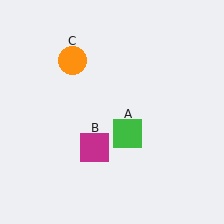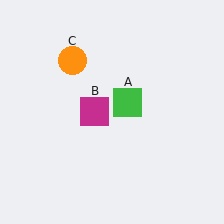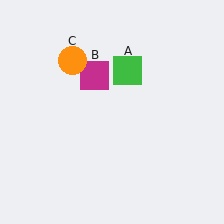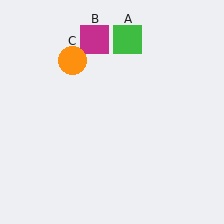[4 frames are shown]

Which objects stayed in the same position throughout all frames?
Orange circle (object C) remained stationary.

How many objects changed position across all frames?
2 objects changed position: green square (object A), magenta square (object B).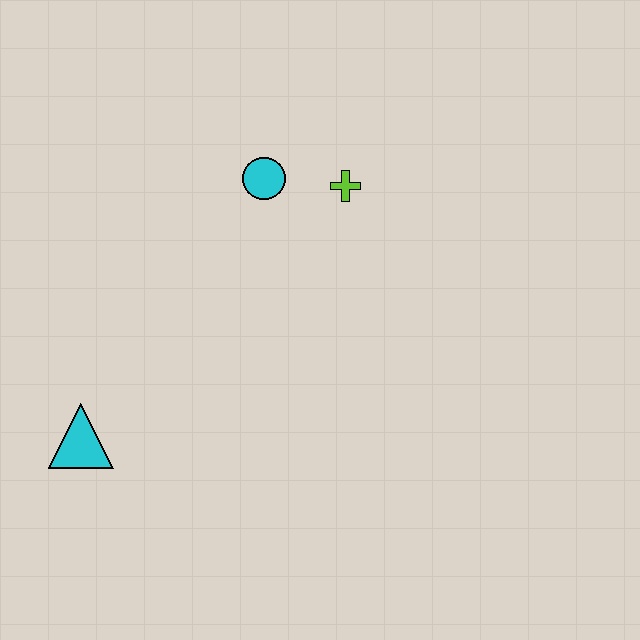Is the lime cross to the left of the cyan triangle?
No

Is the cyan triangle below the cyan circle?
Yes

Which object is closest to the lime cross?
The cyan circle is closest to the lime cross.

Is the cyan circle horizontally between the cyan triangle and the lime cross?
Yes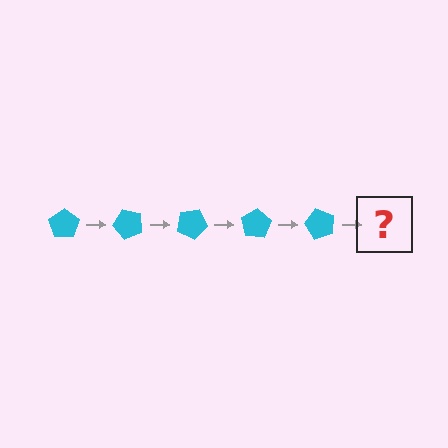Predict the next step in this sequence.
The next step is a cyan pentagon rotated 250 degrees.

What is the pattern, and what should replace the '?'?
The pattern is that the pentagon rotates 50 degrees each step. The '?' should be a cyan pentagon rotated 250 degrees.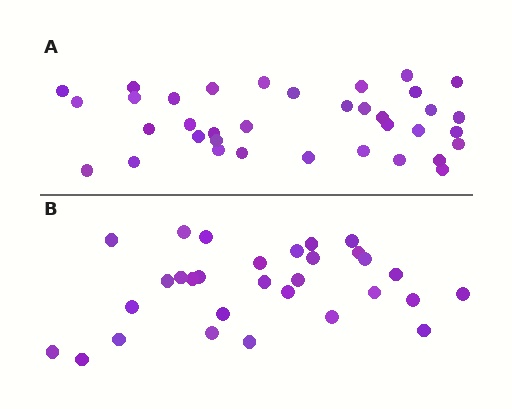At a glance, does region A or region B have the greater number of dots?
Region A (the top region) has more dots.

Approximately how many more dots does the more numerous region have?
Region A has about 6 more dots than region B.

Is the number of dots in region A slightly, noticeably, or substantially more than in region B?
Region A has only slightly more — the two regions are fairly close. The ratio is roughly 1.2 to 1.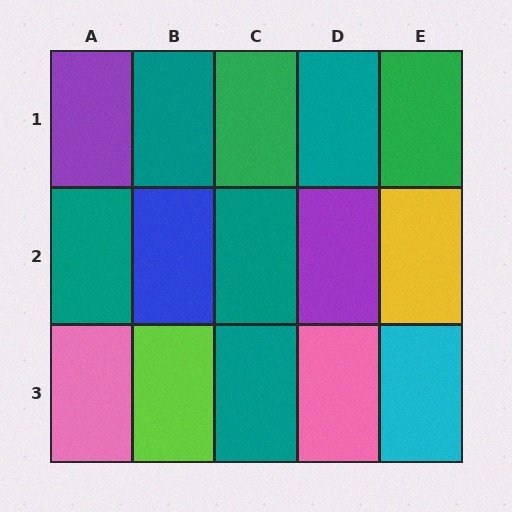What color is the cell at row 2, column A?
Teal.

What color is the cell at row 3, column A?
Pink.